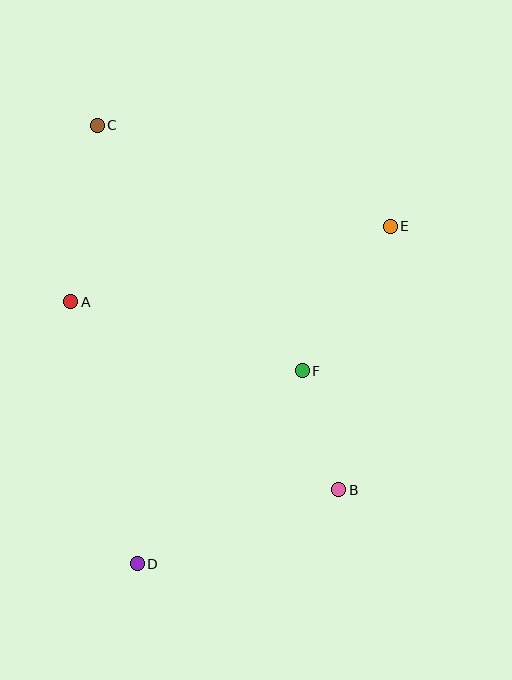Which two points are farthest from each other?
Points C and D are farthest from each other.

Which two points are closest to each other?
Points B and F are closest to each other.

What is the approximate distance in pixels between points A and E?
The distance between A and E is approximately 328 pixels.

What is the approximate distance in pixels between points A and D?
The distance between A and D is approximately 271 pixels.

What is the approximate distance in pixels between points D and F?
The distance between D and F is approximately 254 pixels.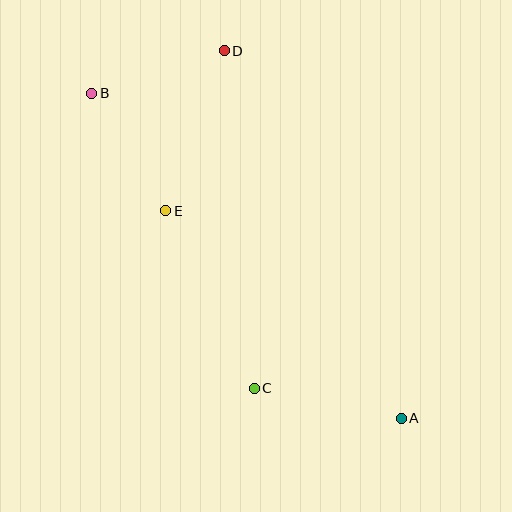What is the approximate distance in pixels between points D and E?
The distance between D and E is approximately 170 pixels.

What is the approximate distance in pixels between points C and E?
The distance between C and E is approximately 198 pixels.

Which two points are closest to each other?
Points B and E are closest to each other.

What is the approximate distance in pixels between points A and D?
The distance between A and D is approximately 408 pixels.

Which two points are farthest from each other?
Points A and B are farthest from each other.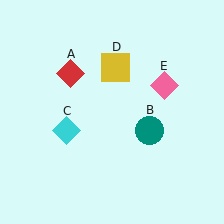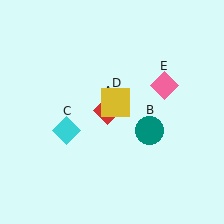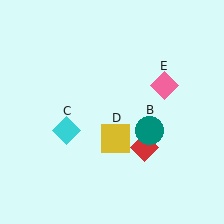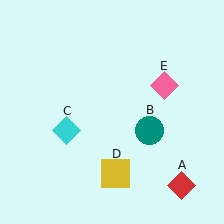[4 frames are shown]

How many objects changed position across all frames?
2 objects changed position: red diamond (object A), yellow square (object D).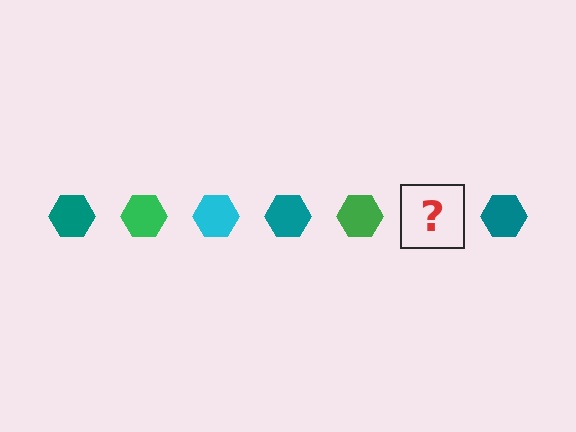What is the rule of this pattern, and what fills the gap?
The rule is that the pattern cycles through teal, green, cyan hexagons. The gap should be filled with a cyan hexagon.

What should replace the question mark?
The question mark should be replaced with a cyan hexagon.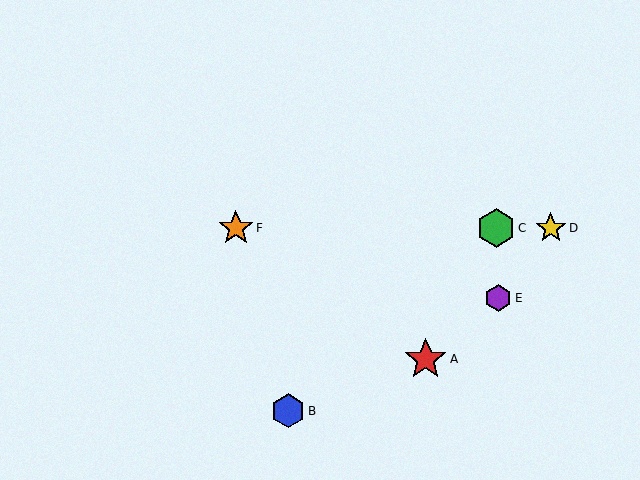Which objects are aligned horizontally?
Objects C, D, F are aligned horizontally.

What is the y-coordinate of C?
Object C is at y≈228.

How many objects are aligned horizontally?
3 objects (C, D, F) are aligned horizontally.